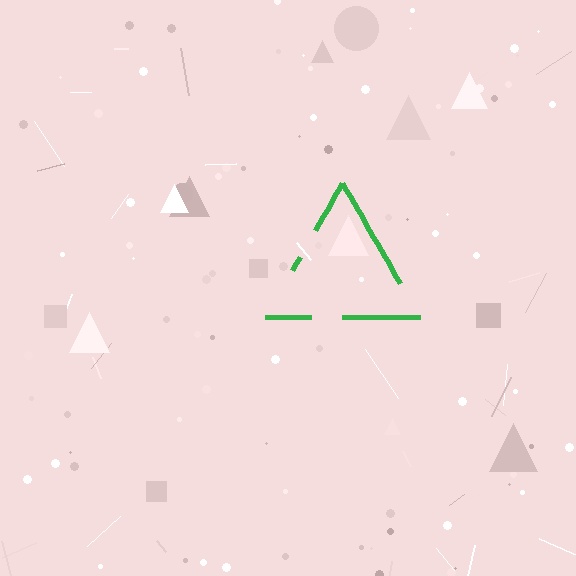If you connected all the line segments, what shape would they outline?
They would outline a triangle.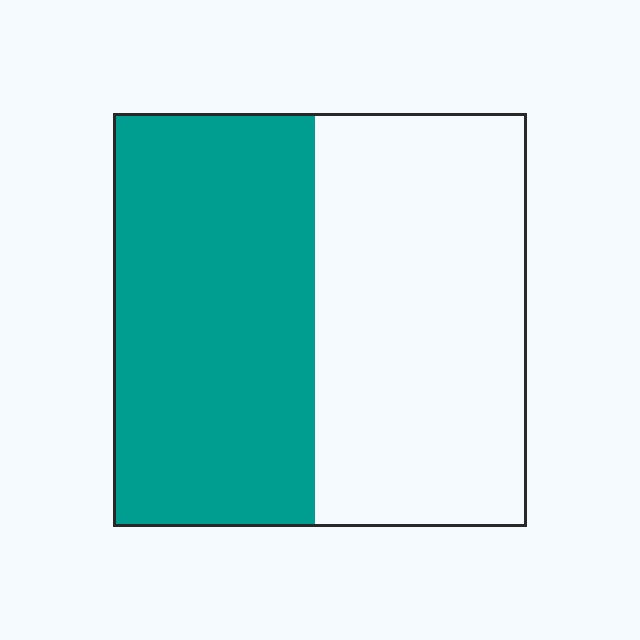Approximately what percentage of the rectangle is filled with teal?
Approximately 50%.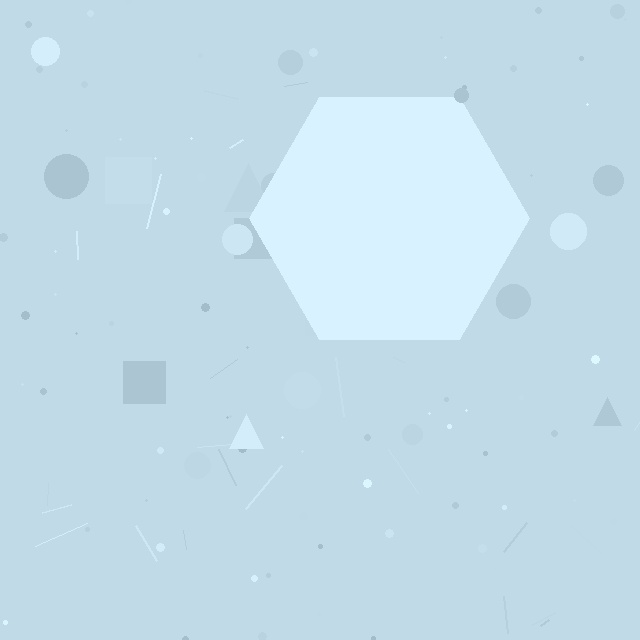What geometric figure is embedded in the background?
A hexagon is embedded in the background.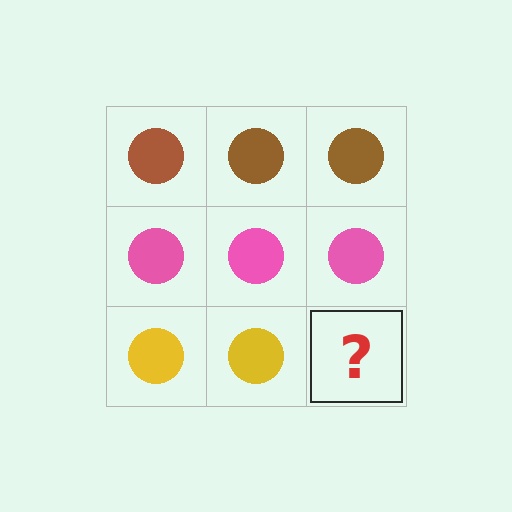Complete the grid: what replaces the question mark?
The question mark should be replaced with a yellow circle.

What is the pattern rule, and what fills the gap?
The rule is that each row has a consistent color. The gap should be filled with a yellow circle.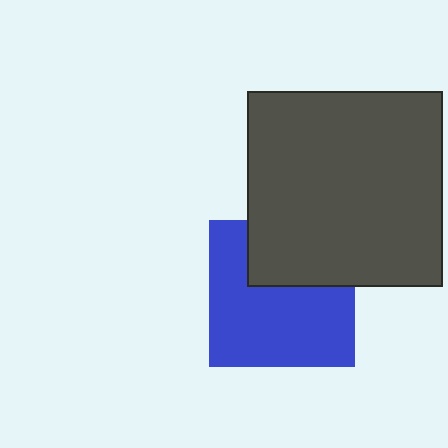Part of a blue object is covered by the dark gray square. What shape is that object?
It is a square.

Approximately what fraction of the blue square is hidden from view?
Roughly 34% of the blue square is hidden behind the dark gray square.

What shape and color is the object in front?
The object in front is a dark gray square.